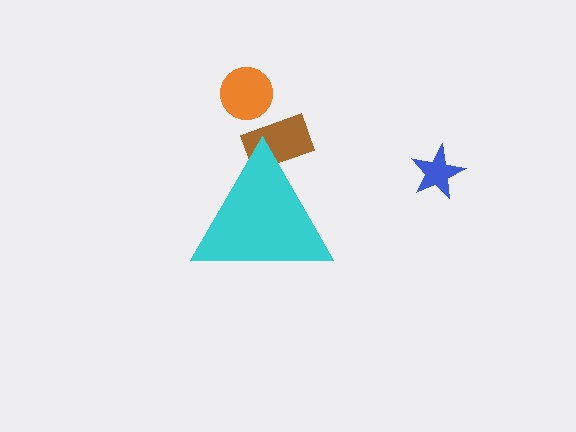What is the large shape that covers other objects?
A cyan triangle.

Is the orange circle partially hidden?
No, the orange circle is fully visible.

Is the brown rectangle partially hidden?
Yes, the brown rectangle is partially hidden behind the cyan triangle.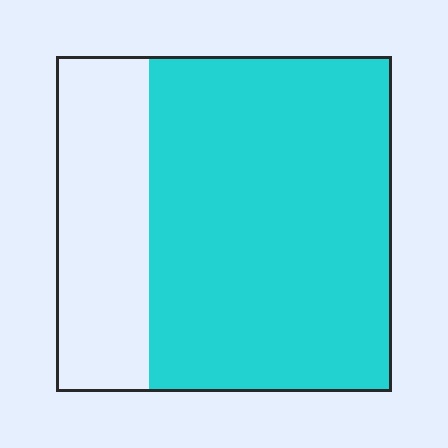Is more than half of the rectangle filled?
Yes.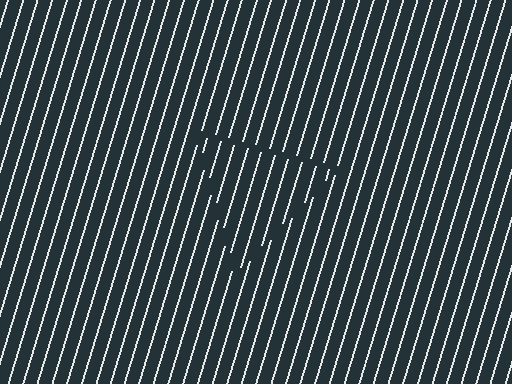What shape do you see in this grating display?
An illusory triangle. The interior of the shape contains the same grating, shifted by half a period — the contour is defined by the phase discontinuity where line-ends from the inner and outer gratings abut.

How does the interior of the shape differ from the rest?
The interior of the shape contains the same grating, shifted by half a period — the contour is defined by the phase discontinuity where line-ends from the inner and outer gratings abut.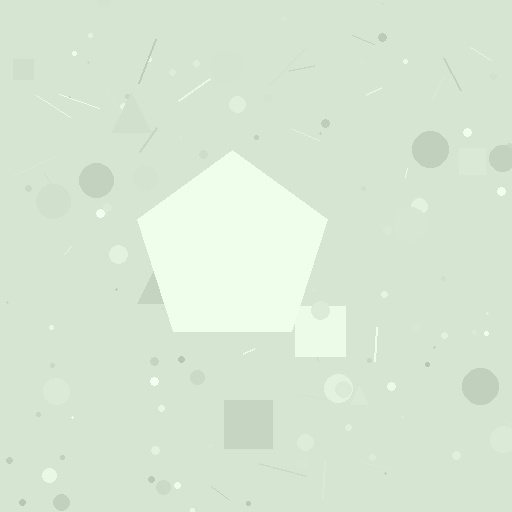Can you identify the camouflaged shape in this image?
The camouflaged shape is a pentagon.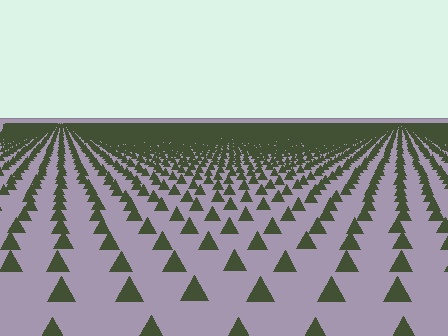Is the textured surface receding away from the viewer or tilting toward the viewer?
The surface is receding away from the viewer. Texture elements get smaller and denser toward the top.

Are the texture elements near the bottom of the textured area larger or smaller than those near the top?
Larger. Near the bottom, elements are closer to the viewer and appear at a bigger on-screen size.